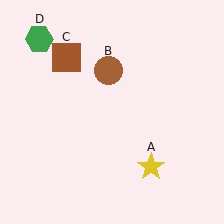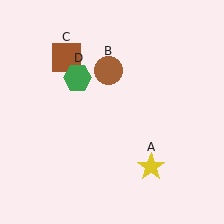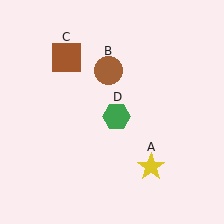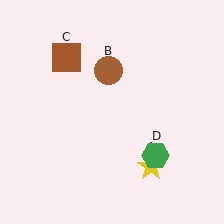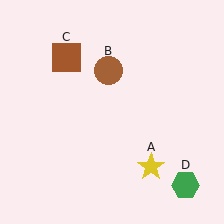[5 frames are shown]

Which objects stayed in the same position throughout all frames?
Yellow star (object A) and brown circle (object B) and brown square (object C) remained stationary.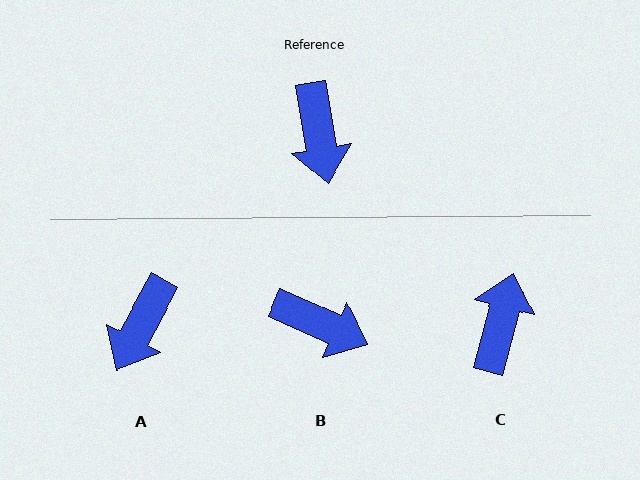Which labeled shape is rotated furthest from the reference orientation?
C, about 156 degrees away.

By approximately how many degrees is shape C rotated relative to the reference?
Approximately 156 degrees counter-clockwise.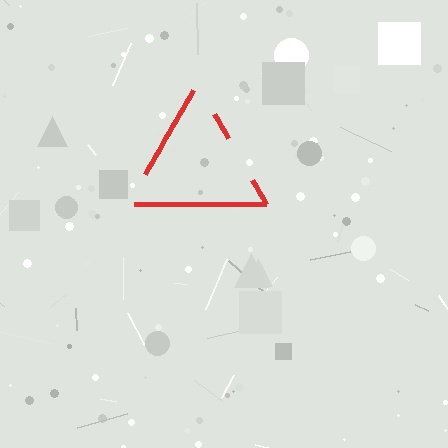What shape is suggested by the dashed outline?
The dashed outline suggests a triangle.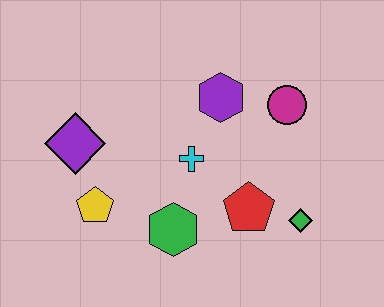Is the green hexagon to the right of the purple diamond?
Yes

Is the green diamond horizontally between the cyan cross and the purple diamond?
No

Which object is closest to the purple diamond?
The yellow pentagon is closest to the purple diamond.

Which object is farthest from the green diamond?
The purple diamond is farthest from the green diamond.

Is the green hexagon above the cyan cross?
No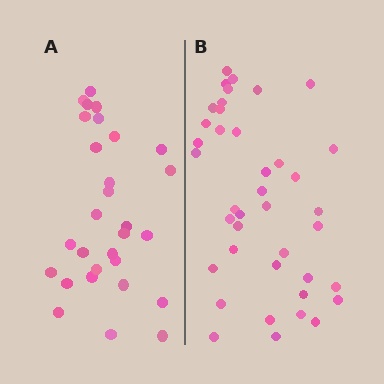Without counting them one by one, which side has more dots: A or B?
Region B (the right region) has more dots.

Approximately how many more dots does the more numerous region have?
Region B has roughly 12 or so more dots than region A.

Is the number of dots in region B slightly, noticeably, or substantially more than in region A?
Region B has noticeably more, but not dramatically so. The ratio is roughly 1.4 to 1.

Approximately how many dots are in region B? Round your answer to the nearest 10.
About 40 dots.